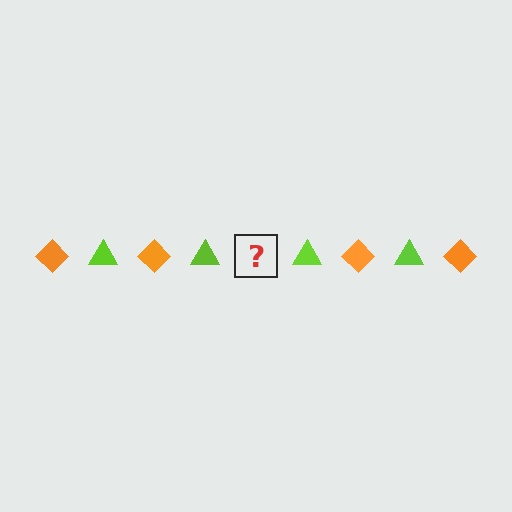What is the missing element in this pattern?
The missing element is an orange diamond.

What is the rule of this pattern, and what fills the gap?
The rule is that the pattern alternates between orange diamond and lime triangle. The gap should be filled with an orange diamond.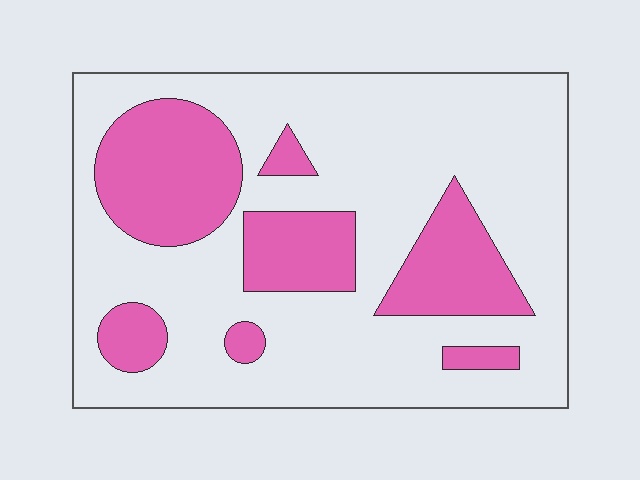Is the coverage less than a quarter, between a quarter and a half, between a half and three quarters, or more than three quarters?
Between a quarter and a half.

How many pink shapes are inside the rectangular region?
7.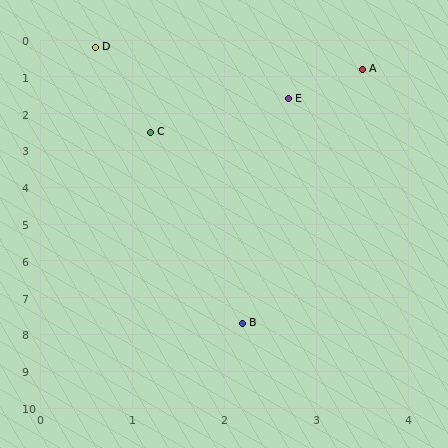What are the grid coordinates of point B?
Point B is at approximately (2.2, 7.7).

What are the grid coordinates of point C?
Point C is at approximately (1.2, 2.5).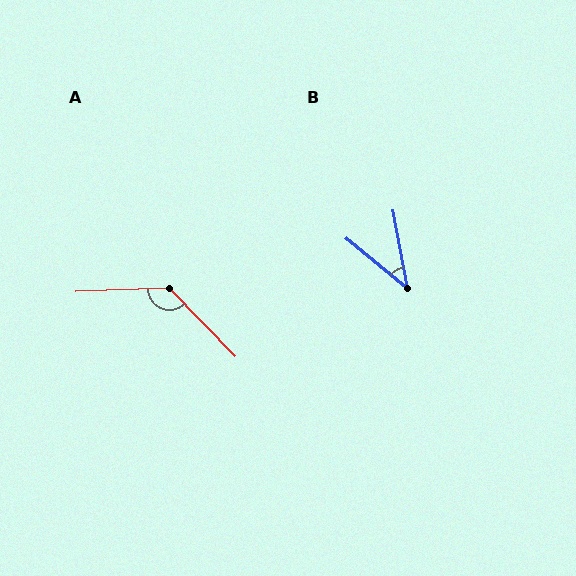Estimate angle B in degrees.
Approximately 41 degrees.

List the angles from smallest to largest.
B (41°), A (132°).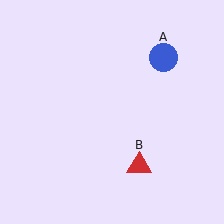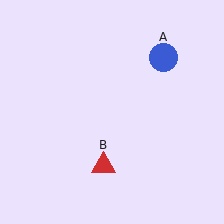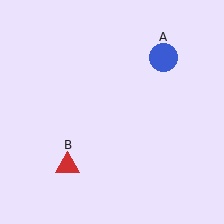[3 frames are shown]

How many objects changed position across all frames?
1 object changed position: red triangle (object B).